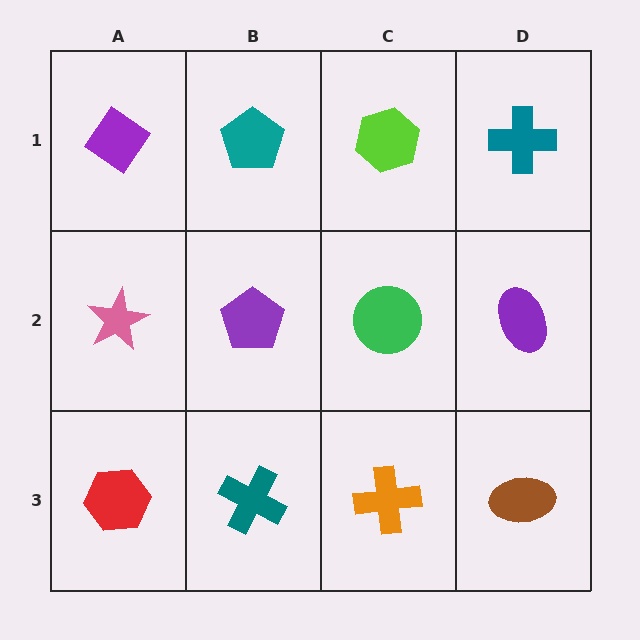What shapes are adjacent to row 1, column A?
A pink star (row 2, column A), a teal pentagon (row 1, column B).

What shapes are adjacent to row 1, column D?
A purple ellipse (row 2, column D), a lime hexagon (row 1, column C).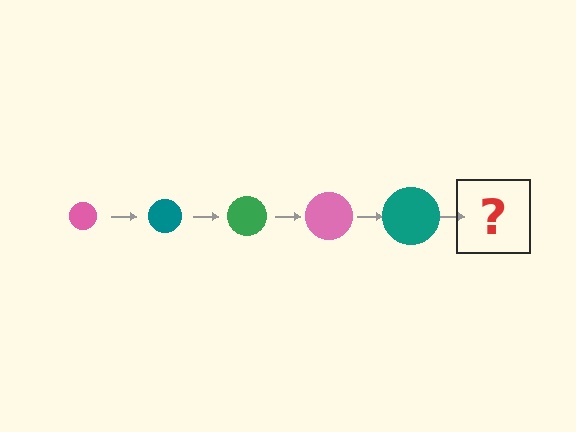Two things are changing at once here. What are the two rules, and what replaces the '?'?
The two rules are that the circle grows larger each step and the color cycles through pink, teal, and green. The '?' should be a green circle, larger than the previous one.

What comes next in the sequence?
The next element should be a green circle, larger than the previous one.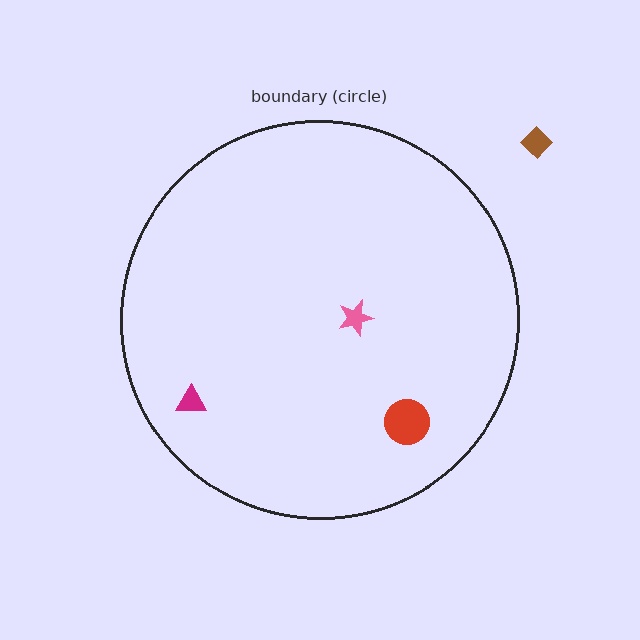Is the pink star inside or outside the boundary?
Inside.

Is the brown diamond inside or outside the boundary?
Outside.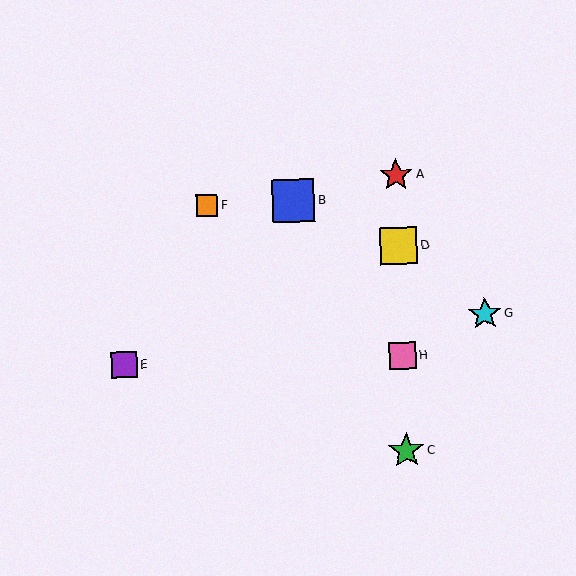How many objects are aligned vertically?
4 objects (A, C, D, H) are aligned vertically.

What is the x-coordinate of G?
Object G is at x≈485.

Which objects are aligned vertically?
Objects A, C, D, H are aligned vertically.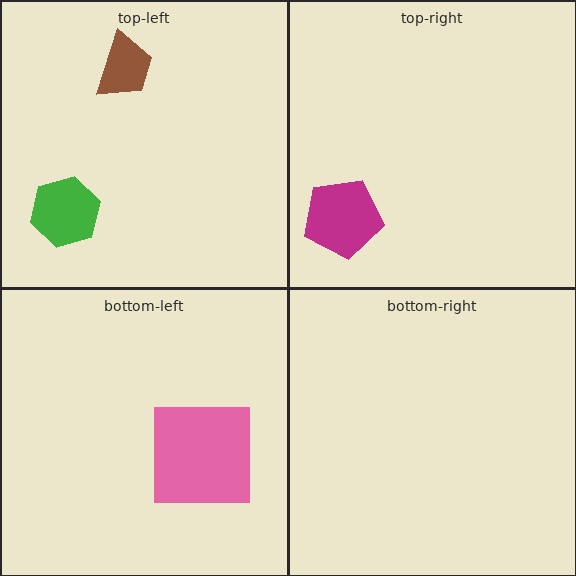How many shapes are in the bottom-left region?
1.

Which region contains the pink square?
The bottom-left region.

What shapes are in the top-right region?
The magenta pentagon.